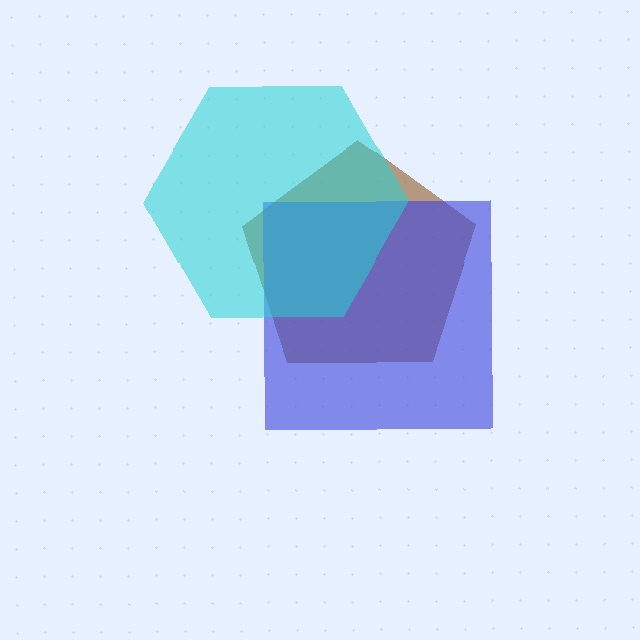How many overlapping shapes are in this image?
There are 3 overlapping shapes in the image.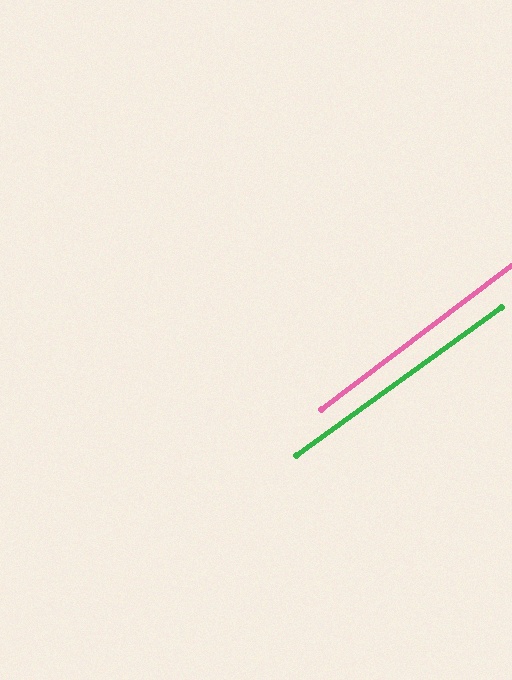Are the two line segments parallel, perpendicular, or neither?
Parallel — their directions differ by only 1.3°.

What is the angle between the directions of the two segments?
Approximately 1 degree.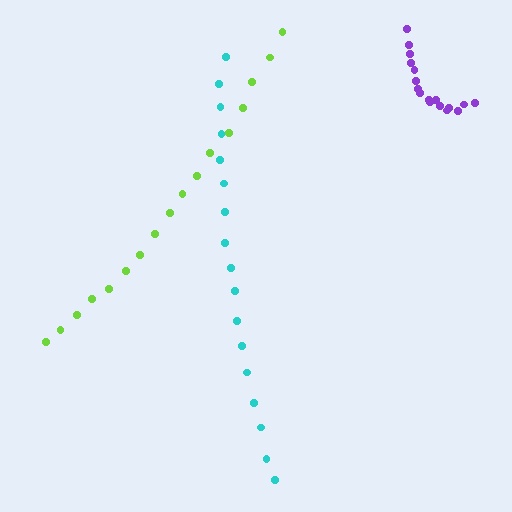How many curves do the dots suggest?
There are 3 distinct paths.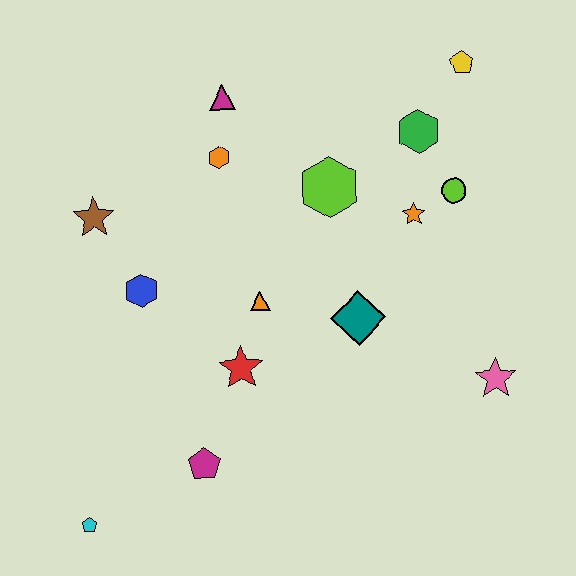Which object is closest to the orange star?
The lime circle is closest to the orange star.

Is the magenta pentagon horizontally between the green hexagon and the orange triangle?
No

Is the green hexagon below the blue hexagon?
No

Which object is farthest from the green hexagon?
The cyan pentagon is farthest from the green hexagon.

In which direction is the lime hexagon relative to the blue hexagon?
The lime hexagon is to the right of the blue hexagon.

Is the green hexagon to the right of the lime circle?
No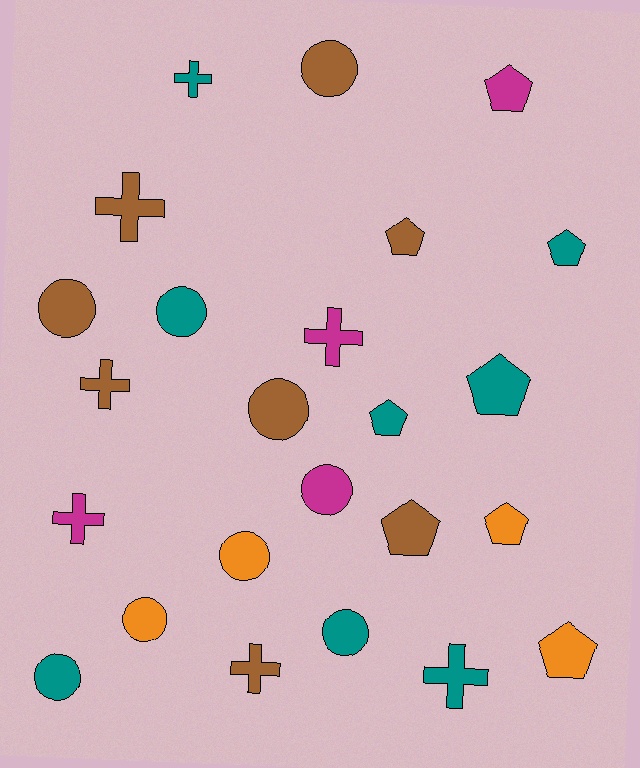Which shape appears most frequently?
Circle, with 9 objects.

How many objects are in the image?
There are 24 objects.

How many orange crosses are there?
There are no orange crosses.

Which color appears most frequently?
Teal, with 8 objects.